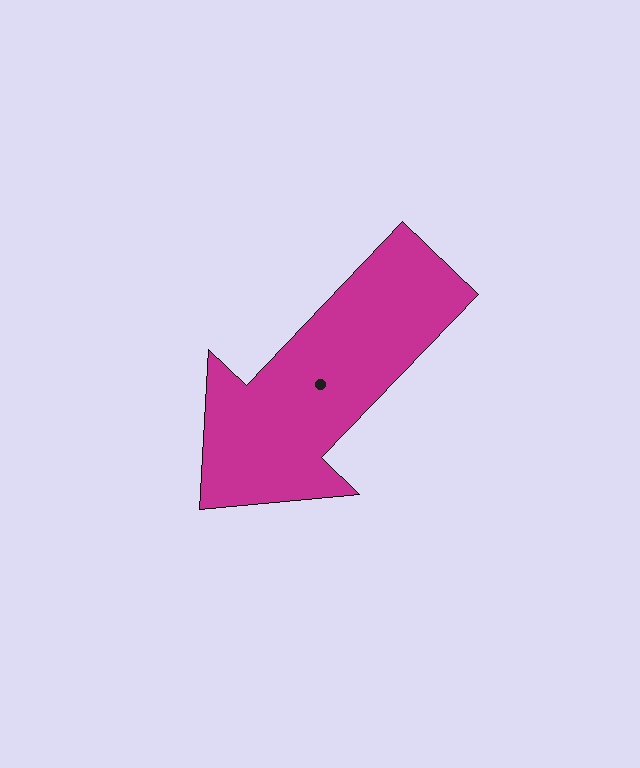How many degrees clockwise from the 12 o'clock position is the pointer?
Approximately 224 degrees.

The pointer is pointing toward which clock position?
Roughly 7 o'clock.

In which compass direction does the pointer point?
Southwest.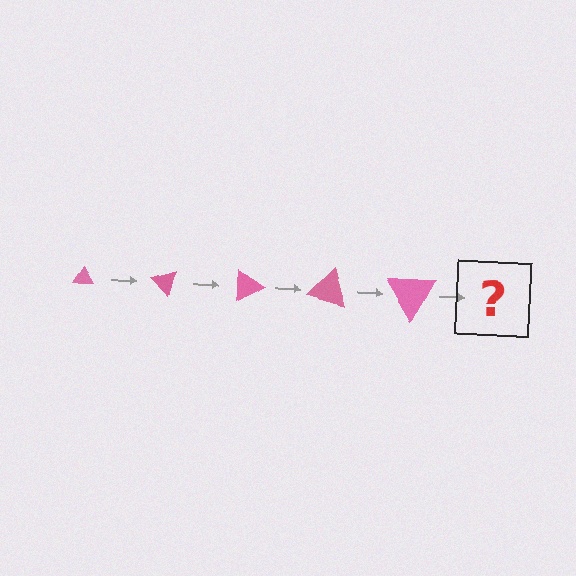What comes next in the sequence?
The next element should be a triangle, larger than the previous one and rotated 225 degrees from the start.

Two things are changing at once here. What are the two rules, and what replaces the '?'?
The two rules are that the triangle grows larger each step and it rotates 45 degrees each step. The '?' should be a triangle, larger than the previous one and rotated 225 degrees from the start.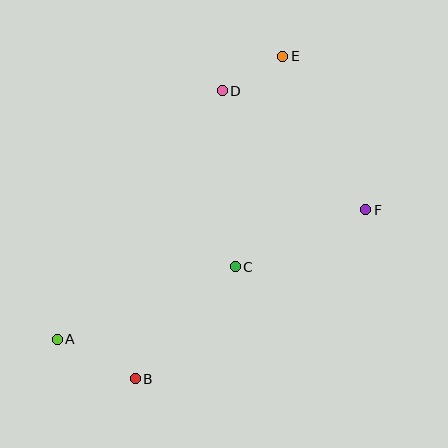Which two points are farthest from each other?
Points A and E are farthest from each other.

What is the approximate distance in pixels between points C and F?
The distance between C and F is approximately 142 pixels.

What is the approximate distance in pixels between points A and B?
The distance between A and B is approximately 87 pixels.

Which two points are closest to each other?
Points D and E are closest to each other.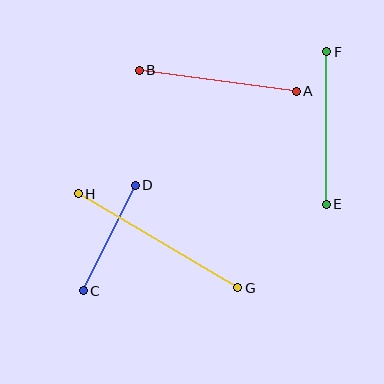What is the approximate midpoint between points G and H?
The midpoint is at approximately (158, 241) pixels.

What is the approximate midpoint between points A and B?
The midpoint is at approximately (218, 81) pixels.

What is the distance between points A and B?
The distance is approximately 159 pixels.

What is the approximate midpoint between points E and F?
The midpoint is at approximately (327, 128) pixels.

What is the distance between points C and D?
The distance is approximately 118 pixels.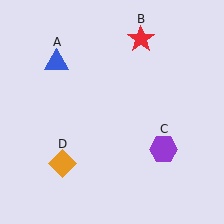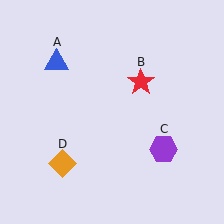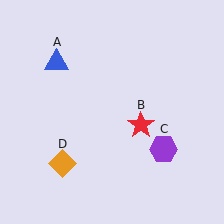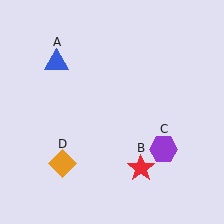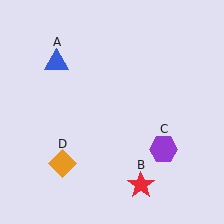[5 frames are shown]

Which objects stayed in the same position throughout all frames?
Blue triangle (object A) and purple hexagon (object C) and orange diamond (object D) remained stationary.